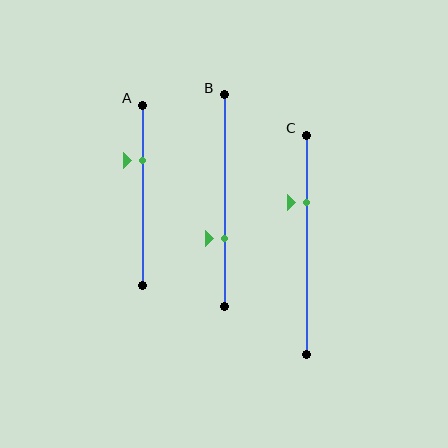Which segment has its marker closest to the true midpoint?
Segment B has its marker closest to the true midpoint.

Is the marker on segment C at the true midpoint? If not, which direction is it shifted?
No, the marker on segment C is shifted upward by about 19% of the segment length.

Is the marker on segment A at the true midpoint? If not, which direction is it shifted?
No, the marker on segment A is shifted upward by about 19% of the segment length.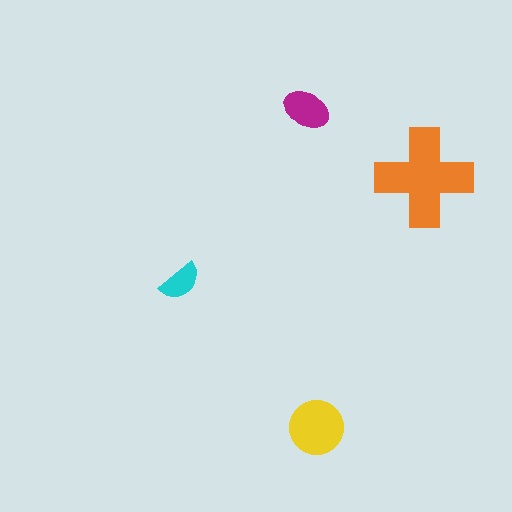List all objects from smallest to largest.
The cyan semicircle, the magenta ellipse, the yellow circle, the orange cross.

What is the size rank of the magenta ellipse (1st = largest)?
3rd.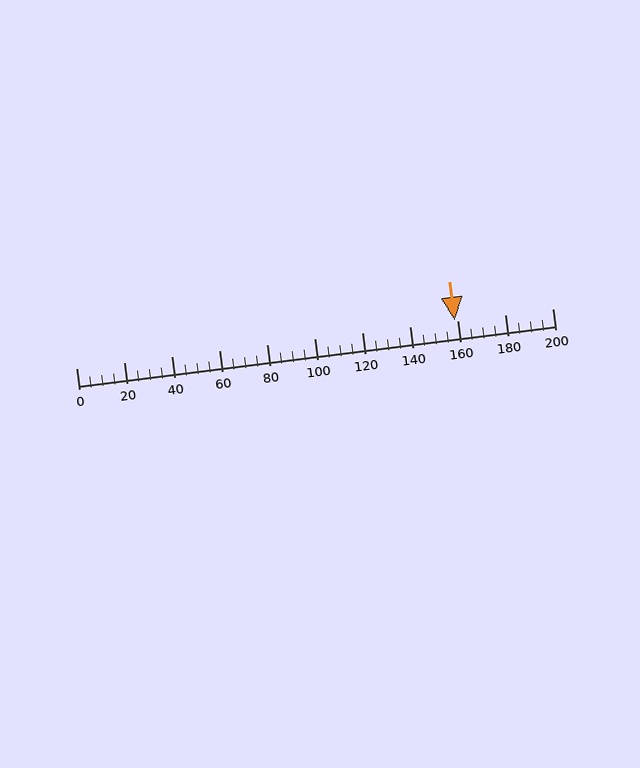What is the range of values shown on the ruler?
The ruler shows values from 0 to 200.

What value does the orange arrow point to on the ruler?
The orange arrow points to approximately 159.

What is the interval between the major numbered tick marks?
The major tick marks are spaced 20 units apart.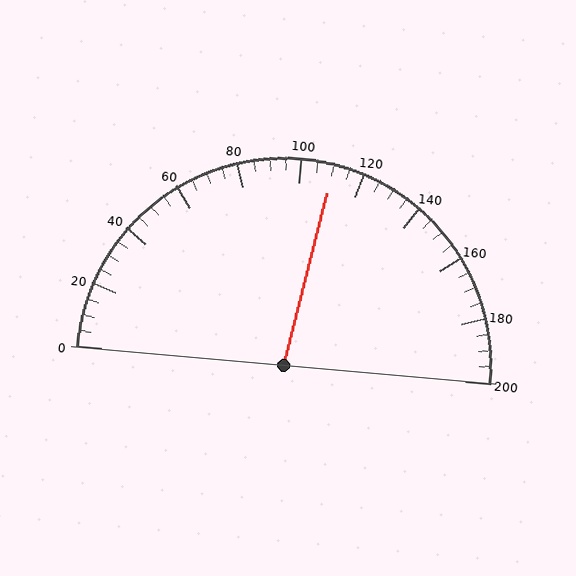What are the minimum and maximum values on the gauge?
The gauge ranges from 0 to 200.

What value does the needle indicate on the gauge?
The needle indicates approximately 110.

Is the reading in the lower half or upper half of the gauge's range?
The reading is in the upper half of the range (0 to 200).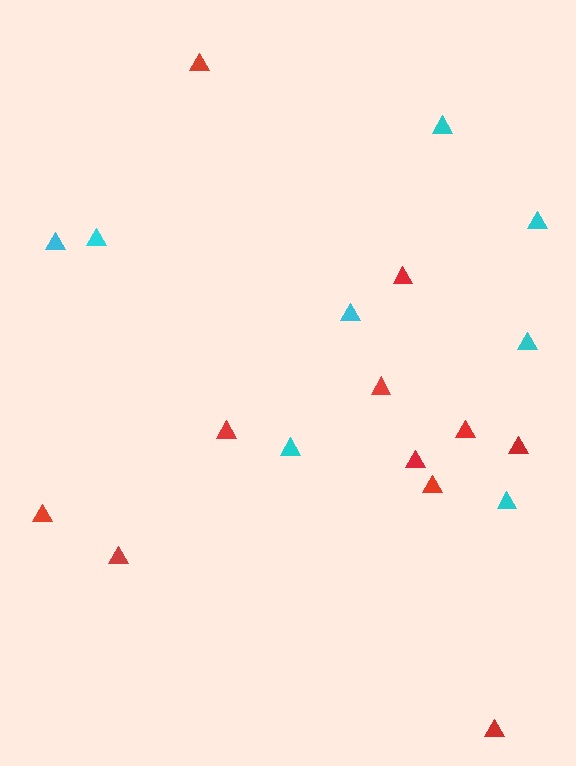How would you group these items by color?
There are 2 groups: one group of red triangles (11) and one group of cyan triangles (8).